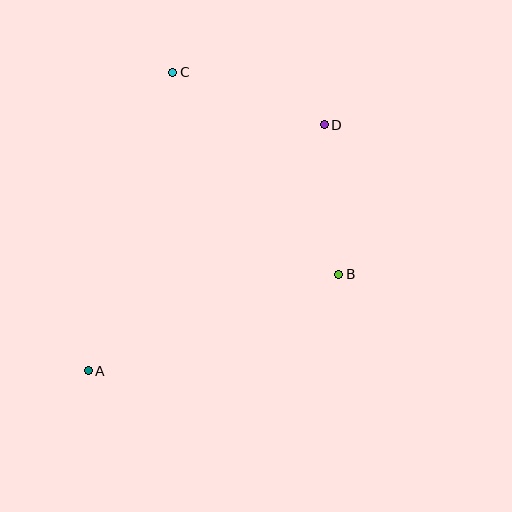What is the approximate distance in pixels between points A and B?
The distance between A and B is approximately 269 pixels.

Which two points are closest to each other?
Points B and D are closest to each other.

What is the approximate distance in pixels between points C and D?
The distance between C and D is approximately 160 pixels.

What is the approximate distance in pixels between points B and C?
The distance between B and C is approximately 262 pixels.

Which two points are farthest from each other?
Points A and D are farthest from each other.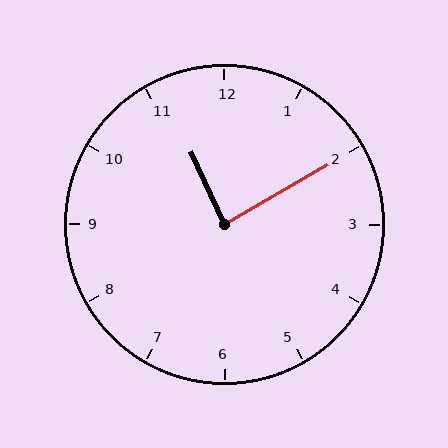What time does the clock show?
11:10.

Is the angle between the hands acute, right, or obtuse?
It is right.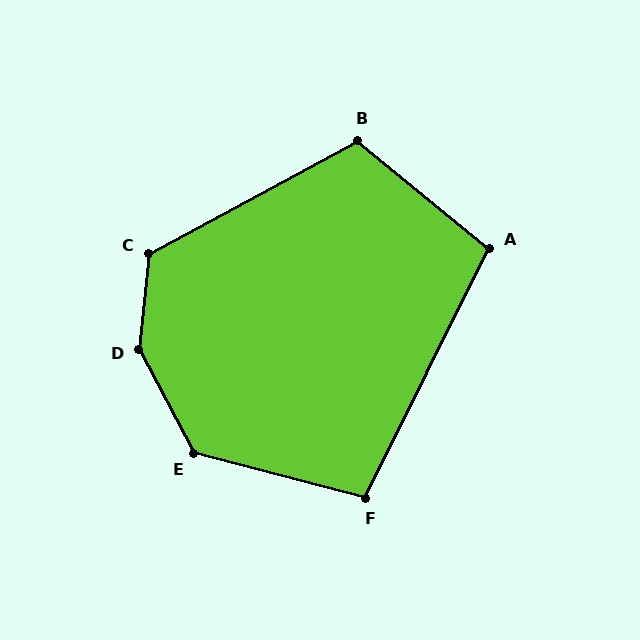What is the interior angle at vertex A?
Approximately 103 degrees (obtuse).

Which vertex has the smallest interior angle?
F, at approximately 102 degrees.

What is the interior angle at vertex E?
Approximately 132 degrees (obtuse).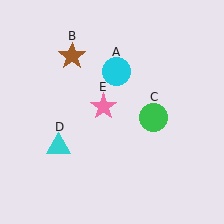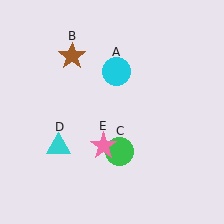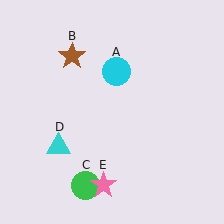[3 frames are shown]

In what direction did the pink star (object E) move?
The pink star (object E) moved down.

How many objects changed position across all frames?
2 objects changed position: green circle (object C), pink star (object E).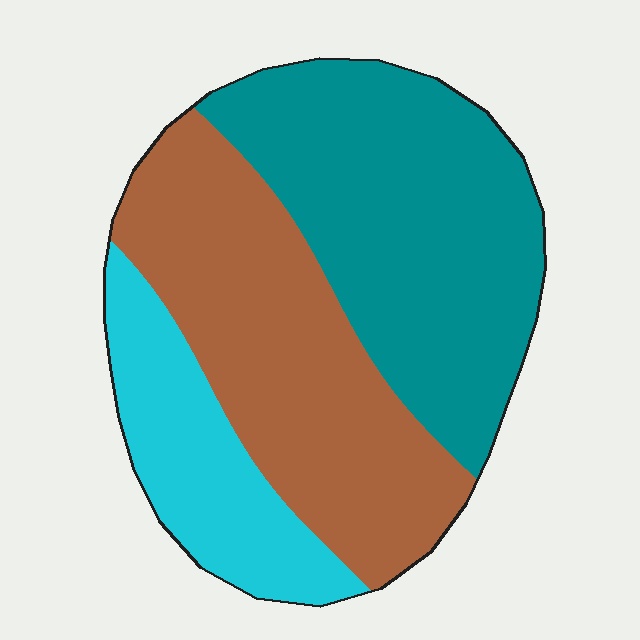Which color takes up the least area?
Cyan, at roughly 20%.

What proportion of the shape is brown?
Brown takes up about two fifths (2/5) of the shape.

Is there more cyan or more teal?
Teal.